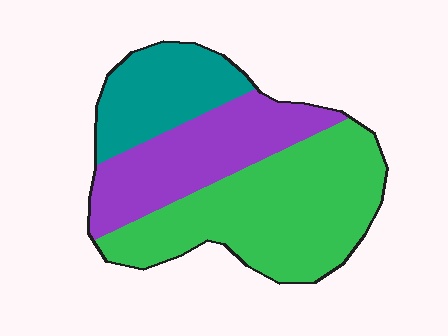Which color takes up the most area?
Green, at roughly 50%.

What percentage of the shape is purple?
Purple takes up about one third (1/3) of the shape.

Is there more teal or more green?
Green.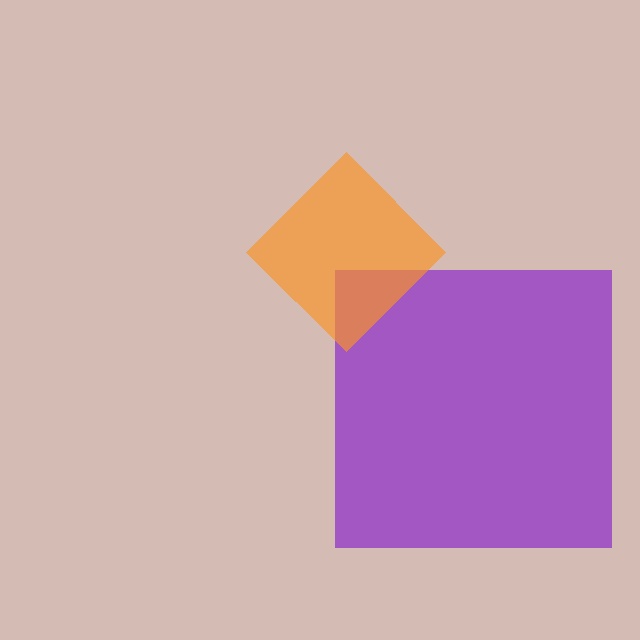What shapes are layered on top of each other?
The layered shapes are: a purple square, an orange diamond.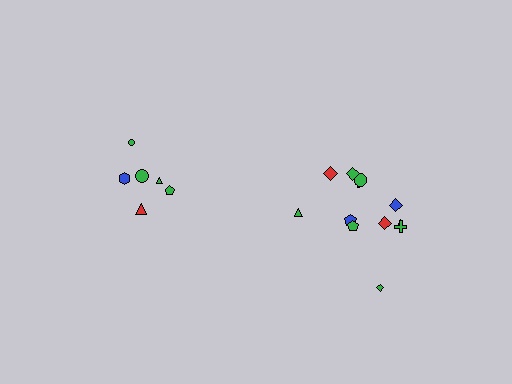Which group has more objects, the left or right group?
The right group.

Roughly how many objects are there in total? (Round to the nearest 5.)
Roughly 20 objects in total.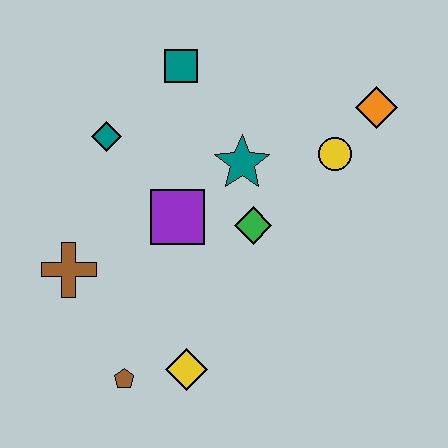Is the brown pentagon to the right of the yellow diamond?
No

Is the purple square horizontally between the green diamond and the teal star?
No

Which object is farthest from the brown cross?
The orange diamond is farthest from the brown cross.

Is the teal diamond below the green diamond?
No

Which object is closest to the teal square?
The teal diamond is closest to the teal square.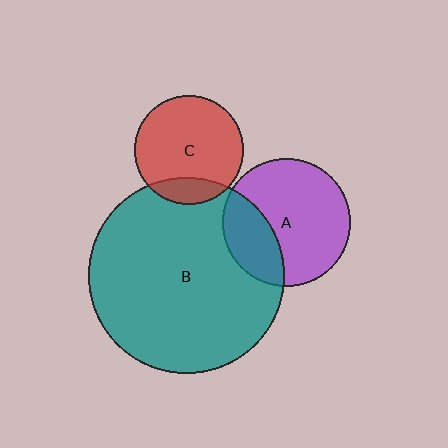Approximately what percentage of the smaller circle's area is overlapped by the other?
Approximately 30%.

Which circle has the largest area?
Circle B (teal).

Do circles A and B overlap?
Yes.